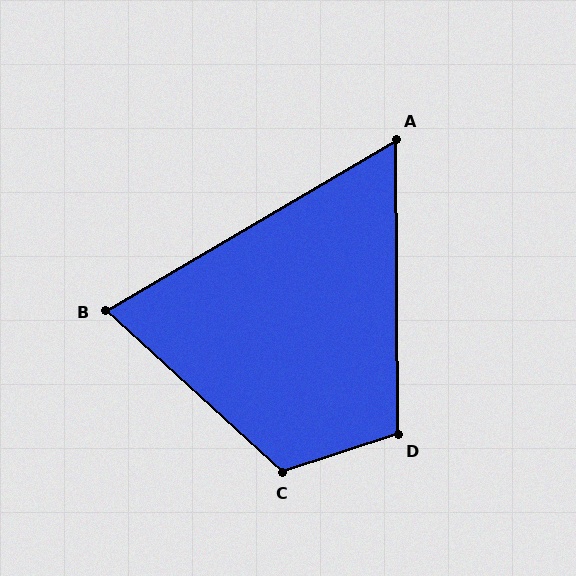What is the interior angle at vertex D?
Approximately 107 degrees (obtuse).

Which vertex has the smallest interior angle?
A, at approximately 60 degrees.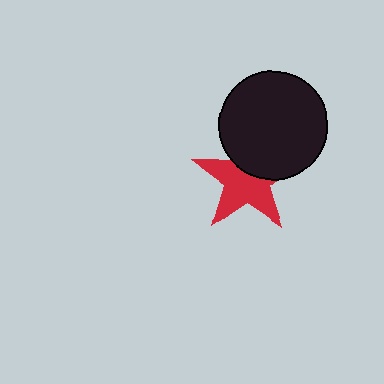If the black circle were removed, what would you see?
You would see the complete red star.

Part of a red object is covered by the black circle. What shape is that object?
It is a star.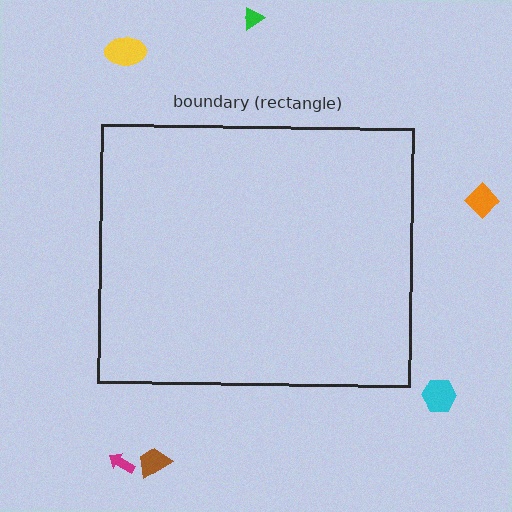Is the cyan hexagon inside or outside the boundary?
Outside.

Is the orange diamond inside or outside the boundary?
Outside.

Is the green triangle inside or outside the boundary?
Outside.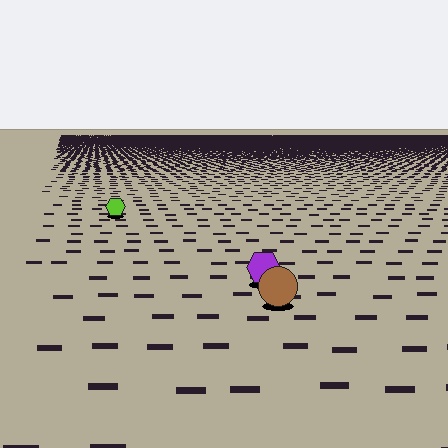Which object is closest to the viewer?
The brown circle is closest. The texture marks near it are larger and more spread out.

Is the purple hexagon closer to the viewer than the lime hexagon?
Yes. The purple hexagon is closer — you can tell from the texture gradient: the ground texture is coarser near it.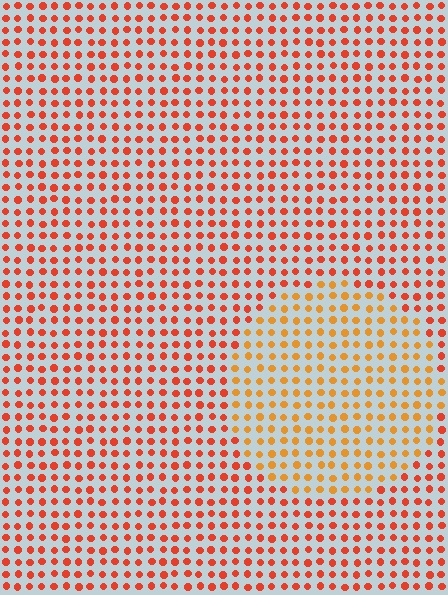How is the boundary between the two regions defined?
The boundary is defined purely by a slight shift in hue (about 27 degrees). Spacing, size, and orientation are identical on both sides.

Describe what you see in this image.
The image is filled with small red elements in a uniform arrangement. A circle-shaped region is visible where the elements are tinted to a slightly different hue, forming a subtle color boundary.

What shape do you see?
I see a circle.